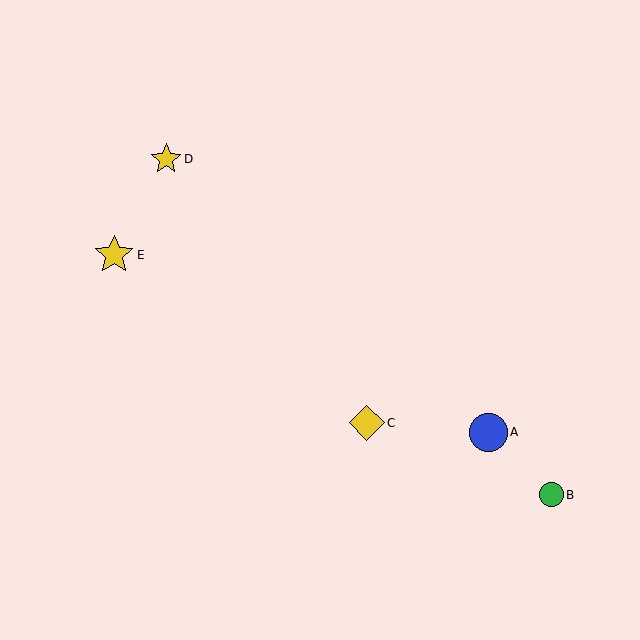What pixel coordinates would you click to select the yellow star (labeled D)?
Click at (166, 159) to select the yellow star D.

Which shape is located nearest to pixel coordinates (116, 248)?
The yellow star (labeled E) at (114, 255) is nearest to that location.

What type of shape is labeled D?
Shape D is a yellow star.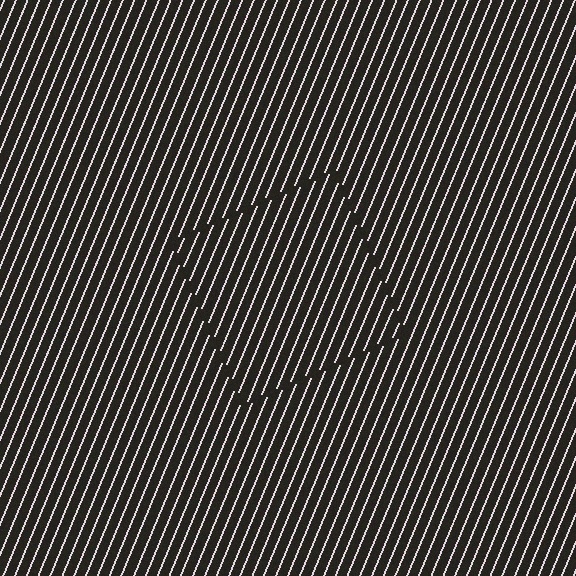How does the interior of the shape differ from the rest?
The interior of the shape contains the same grating, shifted by half a period — the contour is defined by the phase discontinuity where line-ends from the inner and outer gratings abut.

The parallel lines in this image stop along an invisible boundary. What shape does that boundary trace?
An illusory square. The interior of the shape contains the same grating, shifted by half a period — the contour is defined by the phase discontinuity where line-ends from the inner and outer gratings abut.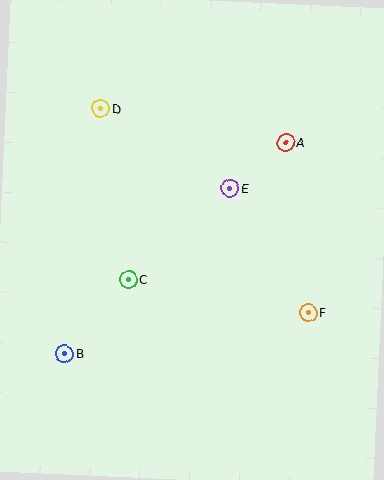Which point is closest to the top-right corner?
Point A is closest to the top-right corner.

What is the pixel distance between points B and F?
The distance between B and F is 247 pixels.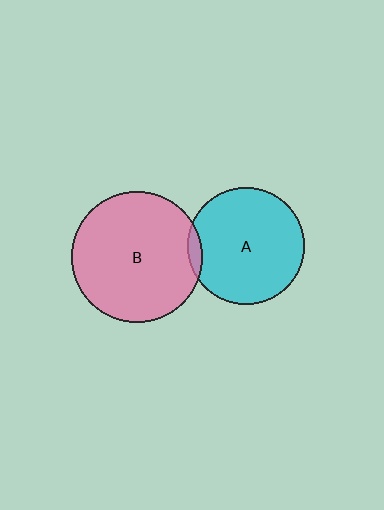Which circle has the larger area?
Circle B (pink).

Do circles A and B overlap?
Yes.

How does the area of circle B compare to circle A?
Approximately 1.2 times.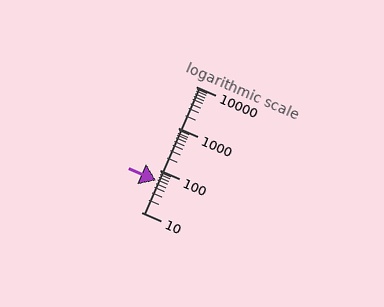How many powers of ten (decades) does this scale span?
The scale spans 3 decades, from 10 to 10000.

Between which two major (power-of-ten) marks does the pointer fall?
The pointer is between 10 and 100.